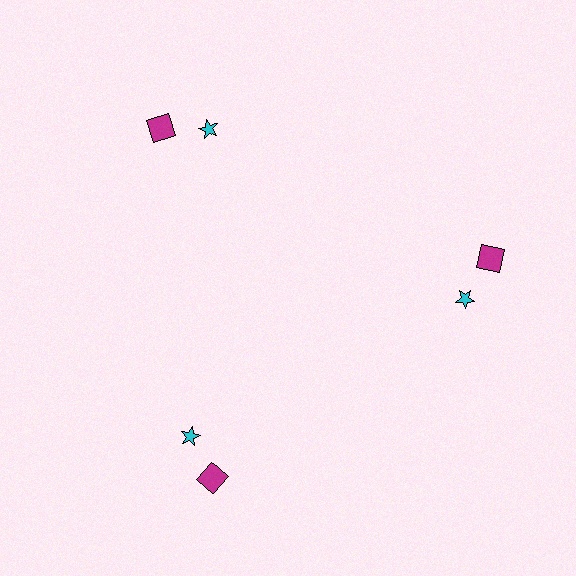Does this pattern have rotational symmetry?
Yes, this pattern has 3-fold rotational symmetry. It looks the same after rotating 120 degrees around the center.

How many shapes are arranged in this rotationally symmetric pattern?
There are 6 shapes, arranged in 3 groups of 2.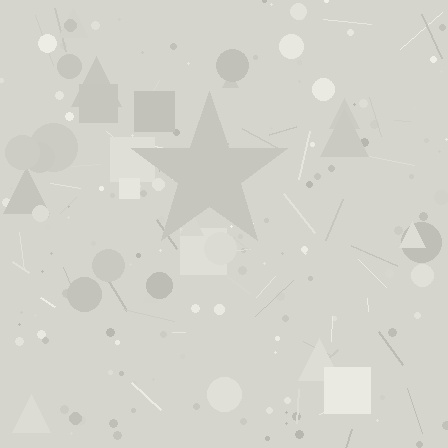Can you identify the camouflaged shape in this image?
The camouflaged shape is a star.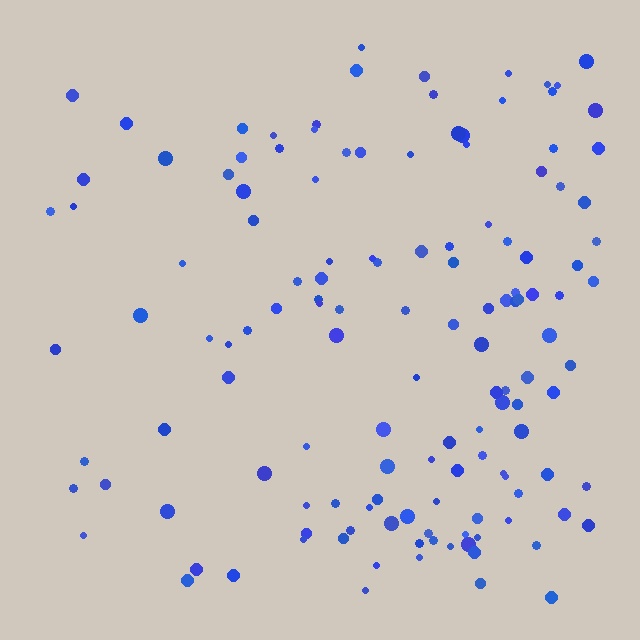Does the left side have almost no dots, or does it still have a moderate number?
Still a moderate number, just noticeably fewer than the right.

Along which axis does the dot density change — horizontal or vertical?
Horizontal.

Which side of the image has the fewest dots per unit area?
The left.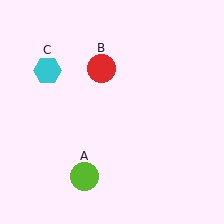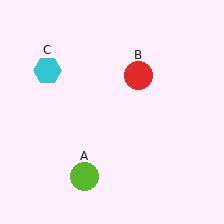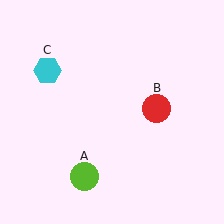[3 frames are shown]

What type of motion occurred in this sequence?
The red circle (object B) rotated clockwise around the center of the scene.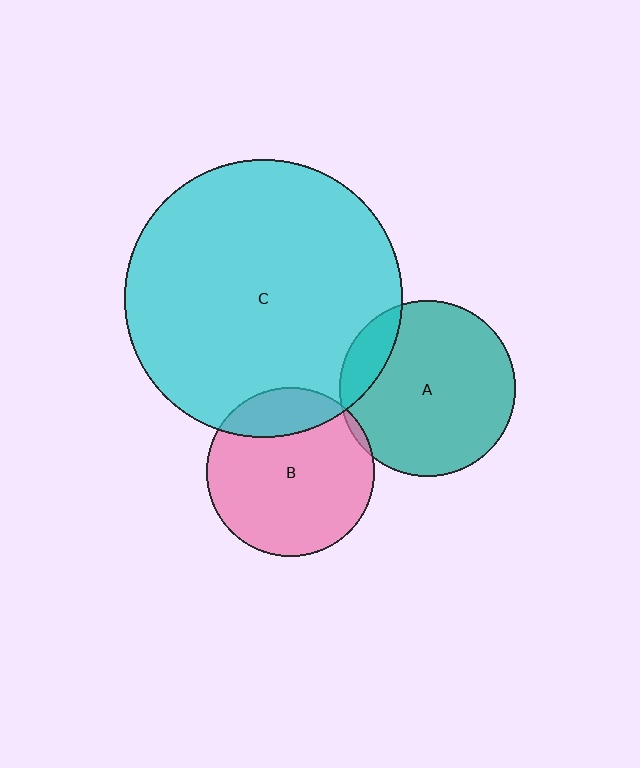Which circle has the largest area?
Circle C (cyan).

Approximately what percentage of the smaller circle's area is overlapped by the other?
Approximately 20%.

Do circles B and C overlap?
Yes.